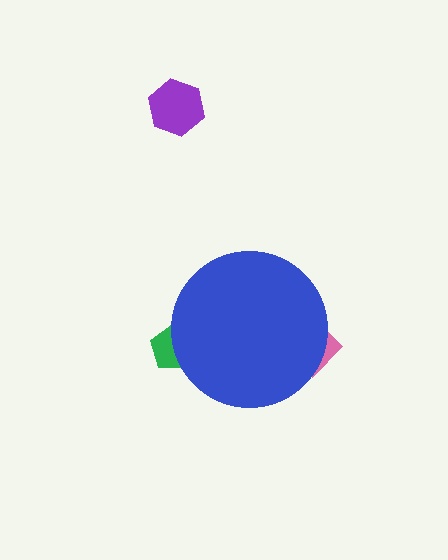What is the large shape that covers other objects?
A blue circle.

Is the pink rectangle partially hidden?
Yes, the pink rectangle is partially hidden behind the blue circle.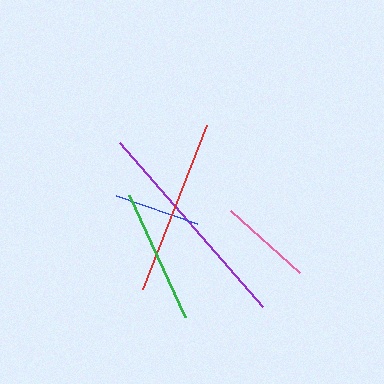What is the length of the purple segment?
The purple segment is approximately 217 pixels long.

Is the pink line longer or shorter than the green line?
The green line is longer than the pink line.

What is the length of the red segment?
The red segment is approximately 176 pixels long.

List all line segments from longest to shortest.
From longest to shortest: purple, red, green, pink, blue.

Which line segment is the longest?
The purple line is the longest at approximately 217 pixels.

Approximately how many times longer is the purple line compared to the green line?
The purple line is approximately 1.6 times the length of the green line.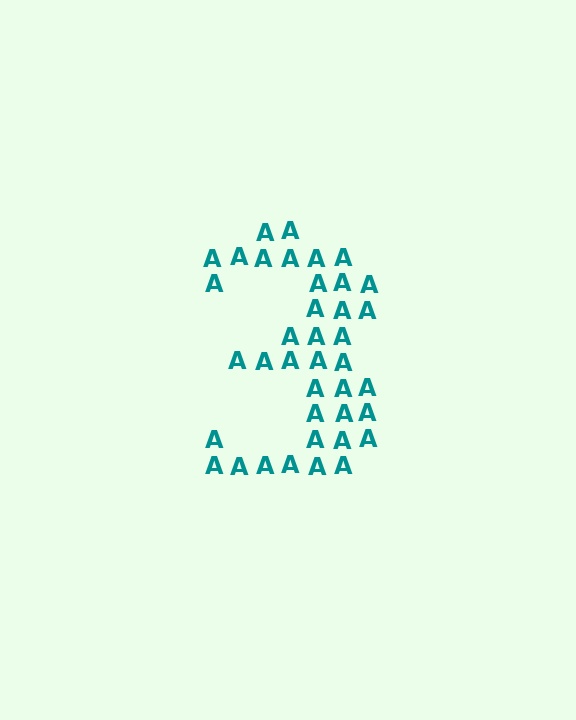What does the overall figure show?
The overall figure shows the digit 3.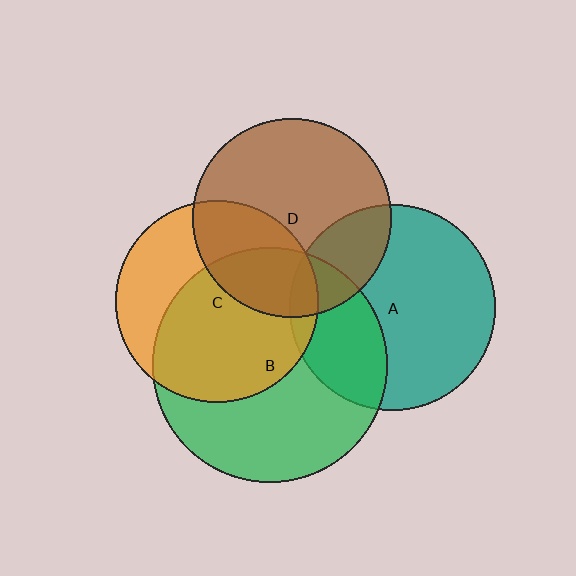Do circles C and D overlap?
Yes.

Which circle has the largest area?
Circle B (green).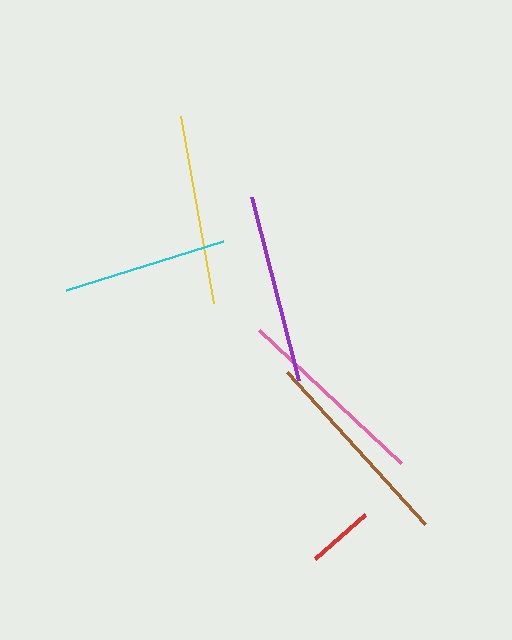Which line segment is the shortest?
The red line is the shortest at approximately 66 pixels.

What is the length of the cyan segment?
The cyan segment is approximately 165 pixels long.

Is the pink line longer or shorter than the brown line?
The brown line is longer than the pink line.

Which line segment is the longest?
The brown line is the longest at approximately 206 pixels.